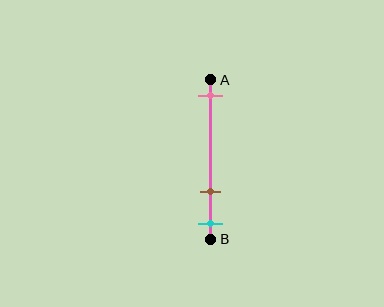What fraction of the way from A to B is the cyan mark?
The cyan mark is approximately 90% (0.9) of the way from A to B.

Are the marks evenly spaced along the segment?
No, the marks are not evenly spaced.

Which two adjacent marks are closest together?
The brown and cyan marks are the closest adjacent pair.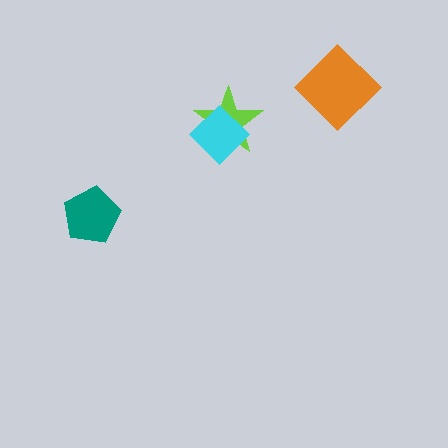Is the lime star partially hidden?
Yes, it is partially covered by another shape.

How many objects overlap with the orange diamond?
0 objects overlap with the orange diamond.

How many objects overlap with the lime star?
1 object overlaps with the lime star.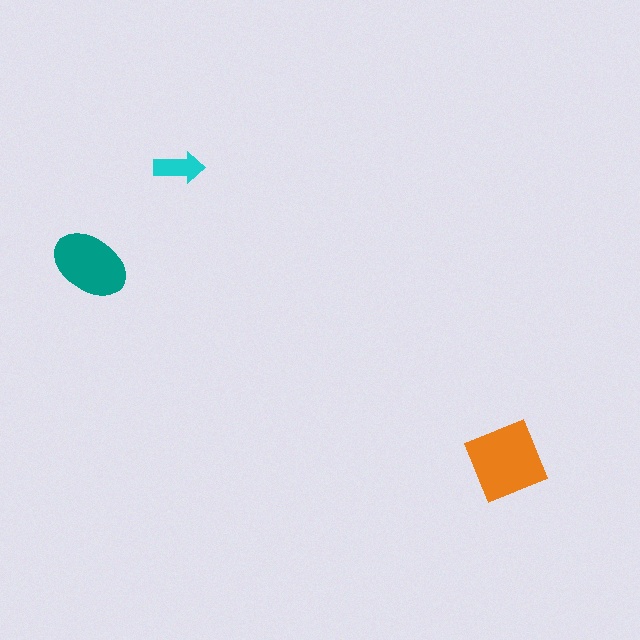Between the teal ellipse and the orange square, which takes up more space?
The orange square.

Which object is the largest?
The orange square.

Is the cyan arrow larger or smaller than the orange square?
Smaller.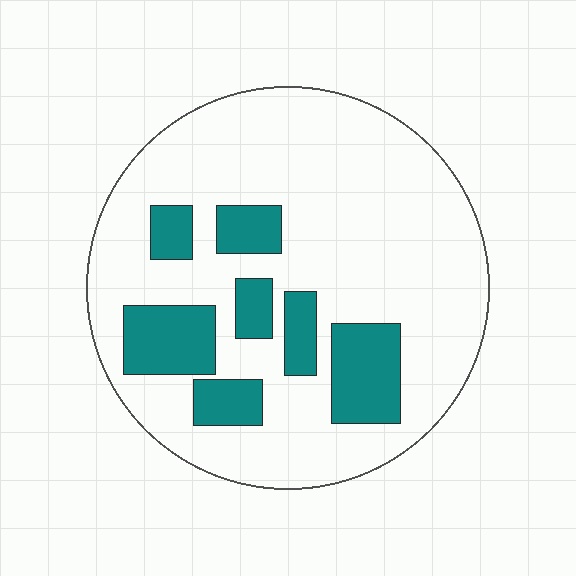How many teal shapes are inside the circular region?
7.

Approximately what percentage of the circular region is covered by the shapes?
Approximately 20%.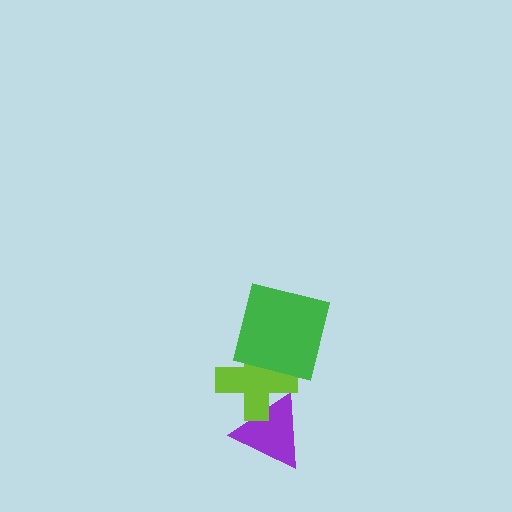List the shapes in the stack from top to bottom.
From top to bottom: the green square, the lime cross, the purple triangle.